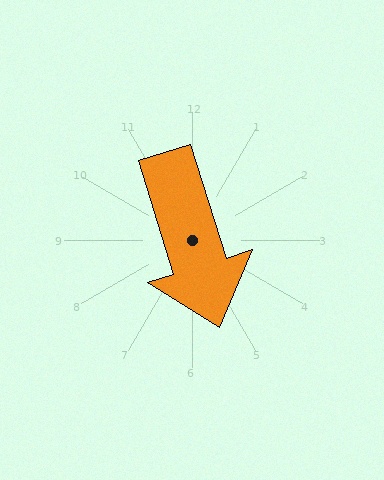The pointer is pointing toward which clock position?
Roughly 5 o'clock.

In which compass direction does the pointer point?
South.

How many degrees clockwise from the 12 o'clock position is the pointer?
Approximately 163 degrees.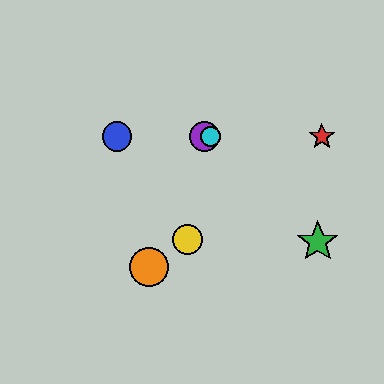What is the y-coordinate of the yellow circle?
The yellow circle is at y≈239.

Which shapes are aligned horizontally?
The red star, the blue circle, the purple circle, the cyan circle are aligned horizontally.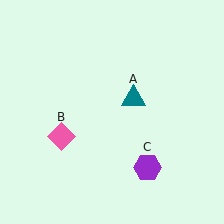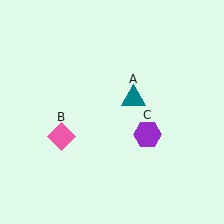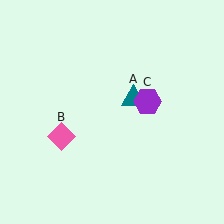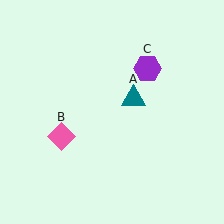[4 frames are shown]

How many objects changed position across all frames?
1 object changed position: purple hexagon (object C).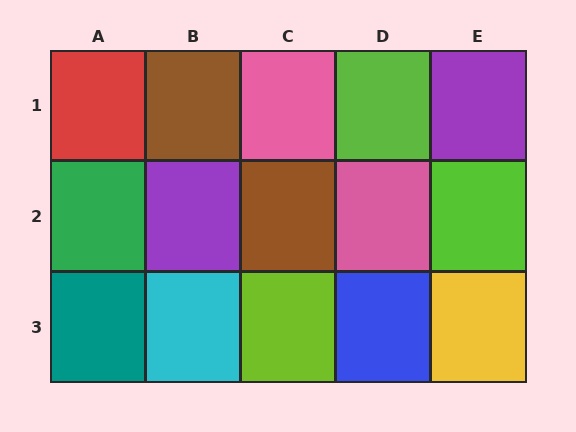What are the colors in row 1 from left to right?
Red, brown, pink, lime, purple.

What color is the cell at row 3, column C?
Lime.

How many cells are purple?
2 cells are purple.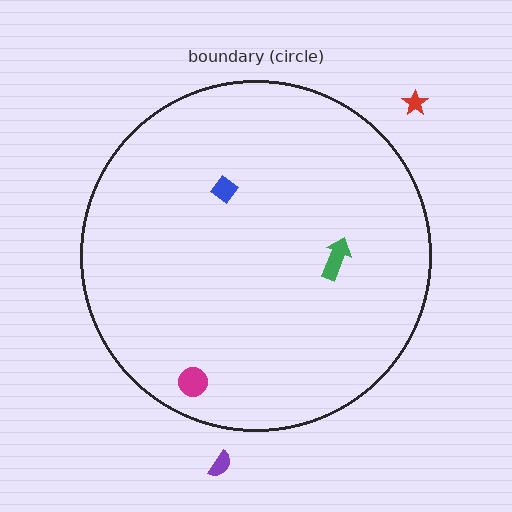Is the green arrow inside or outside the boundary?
Inside.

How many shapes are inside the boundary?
3 inside, 2 outside.